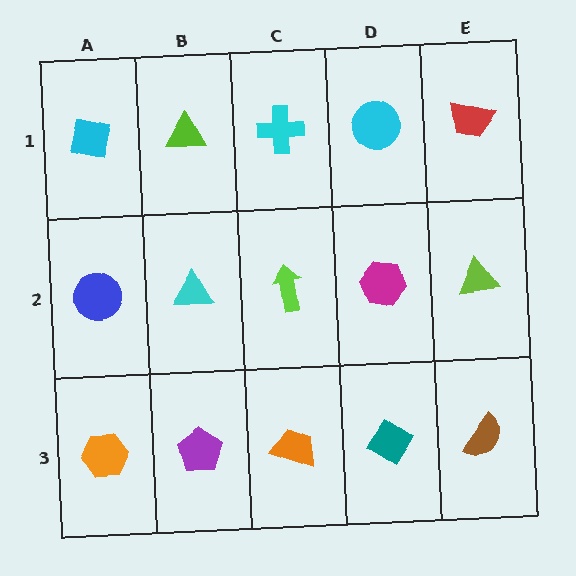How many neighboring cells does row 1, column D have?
3.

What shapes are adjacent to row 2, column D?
A cyan circle (row 1, column D), a teal diamond (row 3, column D), a lime arrow (row 2, column C), a lime triangle (row 2, column E).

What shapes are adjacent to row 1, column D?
A magenta hexagon (row 2, column D), a cyan cross (row 1, column C), a red trapezoid (row 1, column E).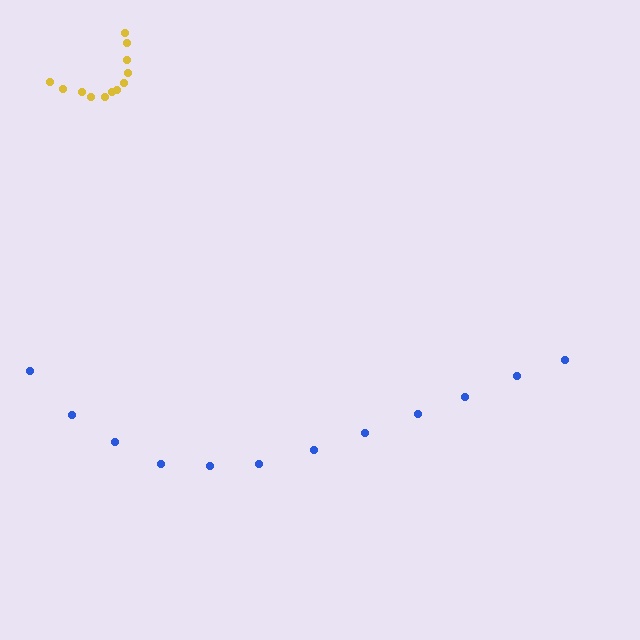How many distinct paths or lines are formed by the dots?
There are 2 distinct paths.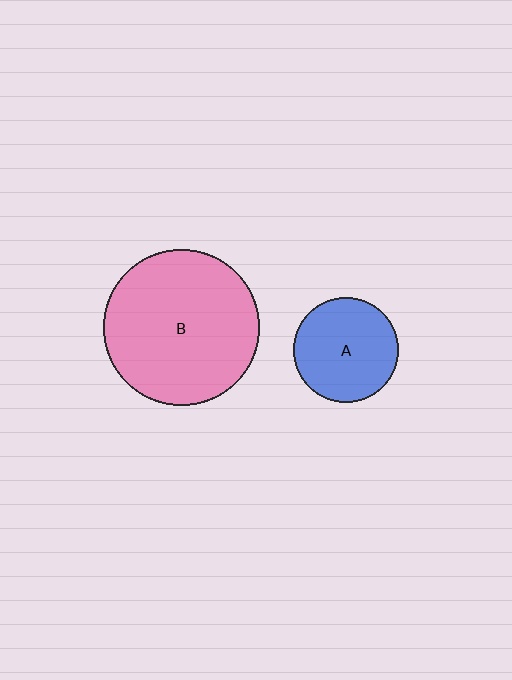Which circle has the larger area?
Circle B (pink).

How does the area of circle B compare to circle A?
Approximately 2.2 times.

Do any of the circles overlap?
No, none of the circles overlap.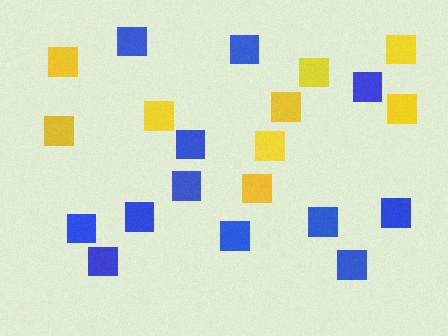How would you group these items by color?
There are 2 groups: one group of blue squares (12) and one group of yellow squares (9).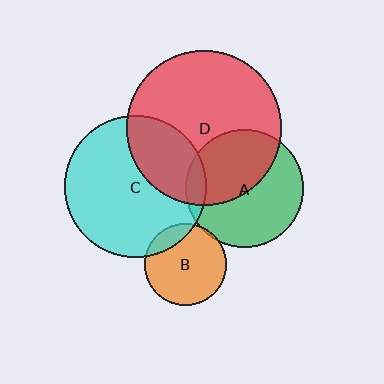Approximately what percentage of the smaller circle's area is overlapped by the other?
Approximately 30%.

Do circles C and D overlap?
Yes.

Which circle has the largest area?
Circle D (red).